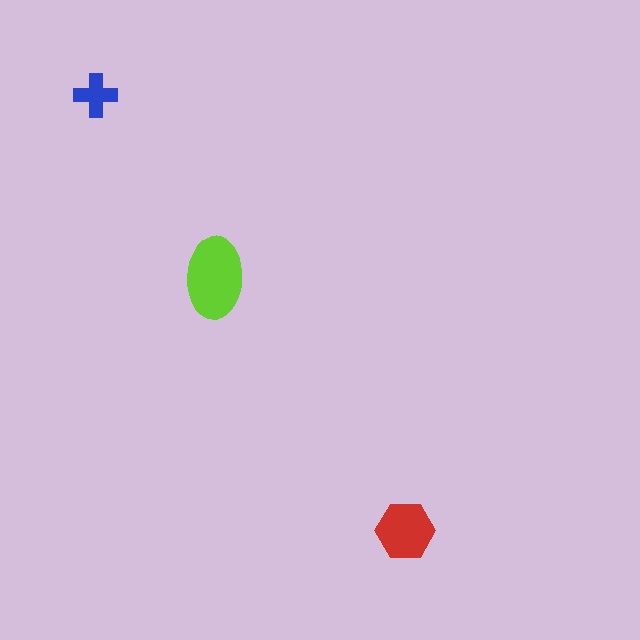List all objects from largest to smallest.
The lime ellipse, the red hexagon, the blue cross.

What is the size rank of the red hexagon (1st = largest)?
2nd.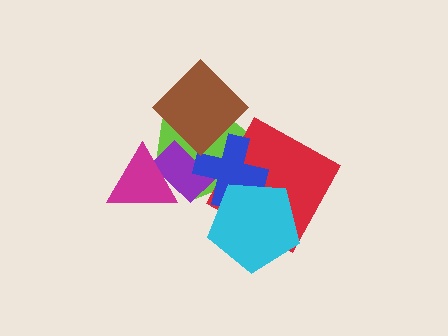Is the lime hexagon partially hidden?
Yes, it is partially covered by another shape.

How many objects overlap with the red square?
3 objects overlap with the red square.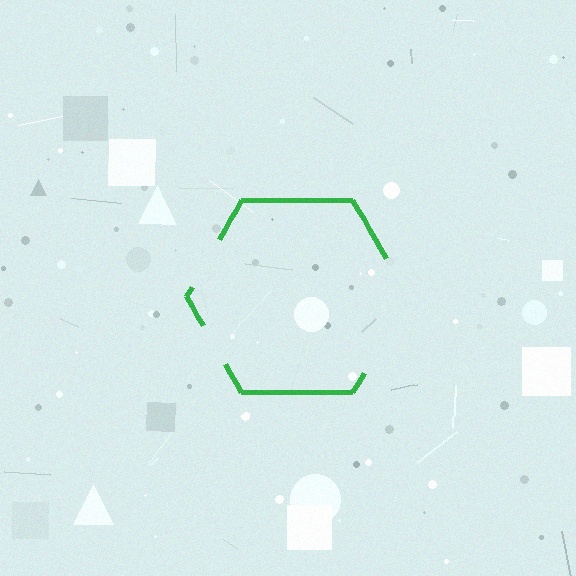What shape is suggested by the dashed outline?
The dashed outline suggests a hexagon.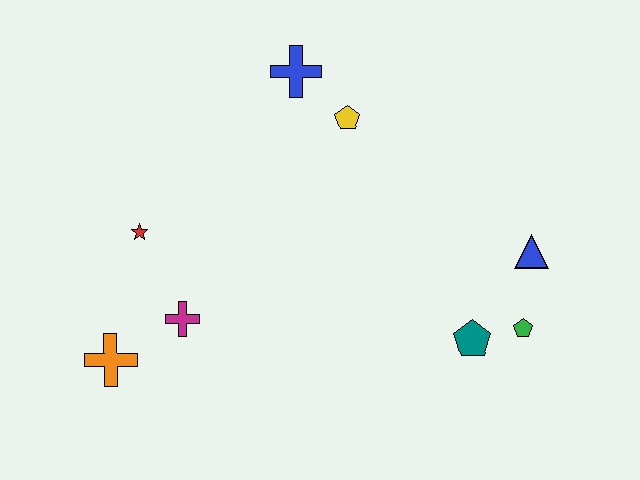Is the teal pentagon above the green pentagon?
No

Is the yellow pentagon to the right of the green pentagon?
No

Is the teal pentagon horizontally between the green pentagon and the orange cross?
Yes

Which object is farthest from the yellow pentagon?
The orange cross is farthest from the yellow pentagon.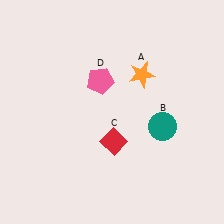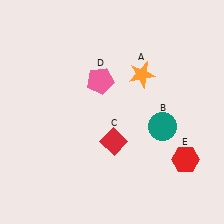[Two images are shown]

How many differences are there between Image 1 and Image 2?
There is 1 difference between the two images.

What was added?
A red hexagon (E) was added in Image 2.